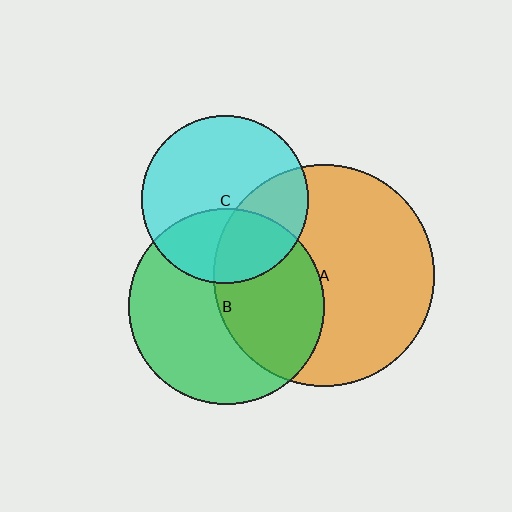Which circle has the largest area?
Circle A (orange).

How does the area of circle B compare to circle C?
Approximately 1.4 times.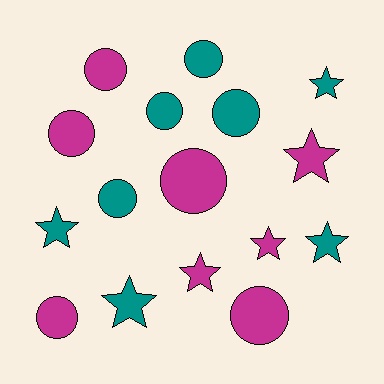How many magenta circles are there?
There are 5 magenta circles.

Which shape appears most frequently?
Circle, with 9 objects.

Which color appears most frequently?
Magenta, with 8 objects.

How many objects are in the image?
There are 16 objects.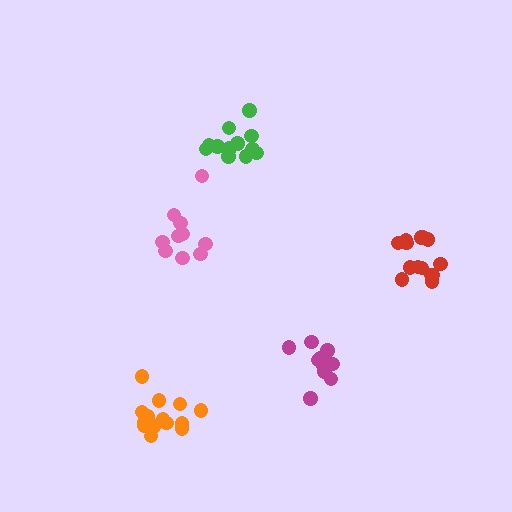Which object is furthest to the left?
The orange cluster is leftmost.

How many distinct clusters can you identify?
There are 5 distinct clusters.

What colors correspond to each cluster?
The clusters are colored: orange, red, magenta, pink, green.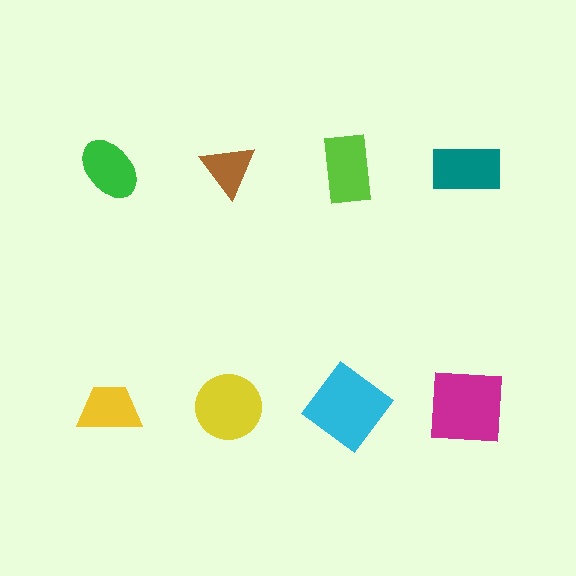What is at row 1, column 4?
A teal rectangle.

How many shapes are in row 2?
4 shapes.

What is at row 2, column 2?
A yellow circle.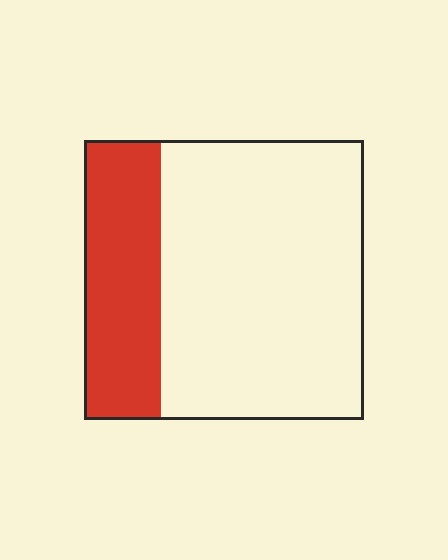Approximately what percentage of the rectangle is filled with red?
Approximately 30%.